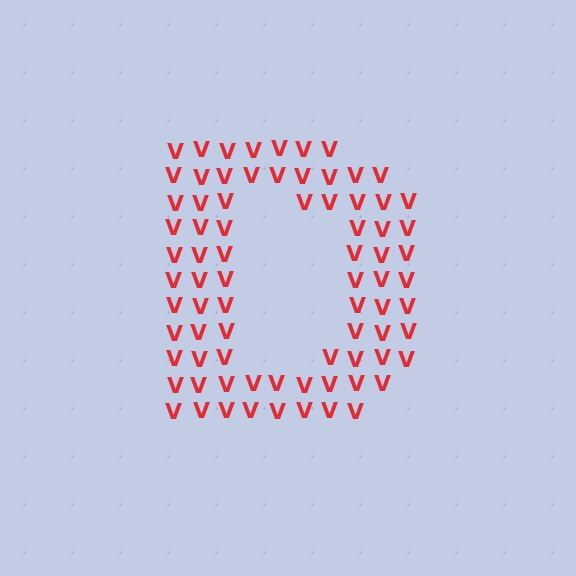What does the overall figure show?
The overall figure shows the letter D.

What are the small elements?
The small elements are letter V's.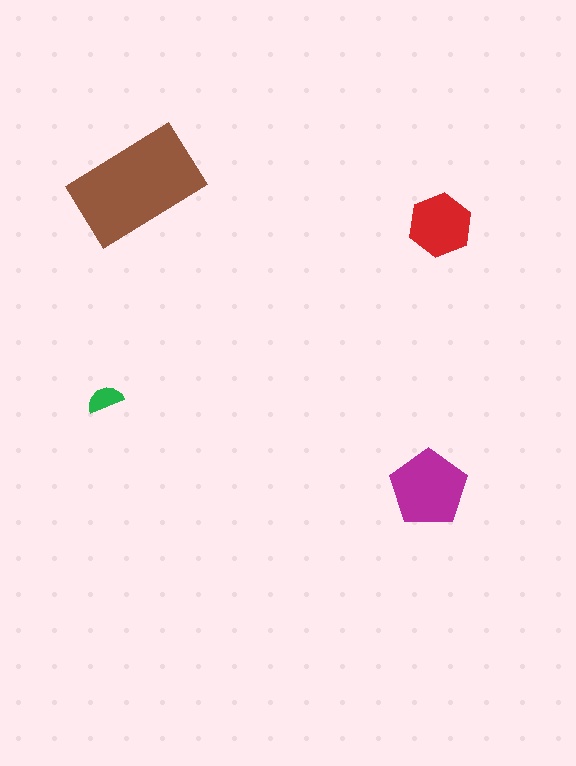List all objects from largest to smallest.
The brown rectangle, the magenta pentagon, the red hexagon, the green semicircle.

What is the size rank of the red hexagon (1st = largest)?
3rd.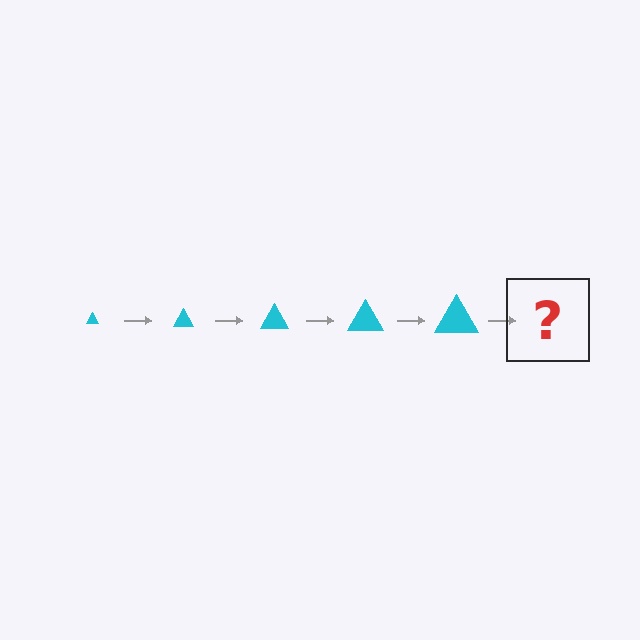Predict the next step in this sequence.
The next step is a cyan triangle, larger than the previous one.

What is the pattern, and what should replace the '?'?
The pattern is that the triangle gets progressively larger each step. The '?' should be a cyan triangle, larger than the previous one.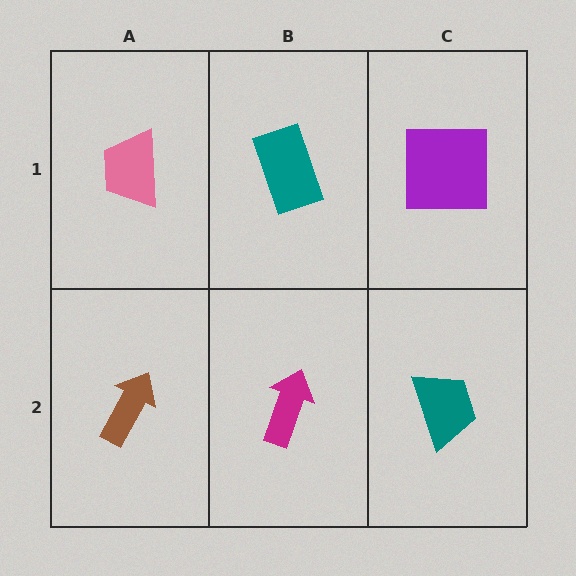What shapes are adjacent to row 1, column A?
A brown arrow (row 2, column A), a teal rectangle (row 1, column B).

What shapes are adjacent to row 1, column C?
A teal trapezoid (row 2, column C), a teal rectangle (row 1, column B).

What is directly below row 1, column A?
A brown arrow.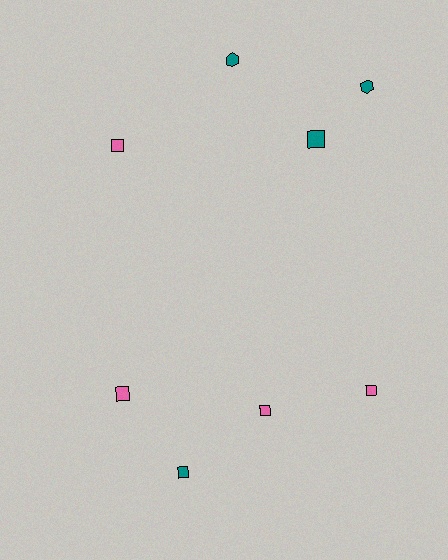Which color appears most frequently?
Pink, with 4 objects.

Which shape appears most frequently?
Square, with 6 objects.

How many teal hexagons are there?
There are 2 teal hexagons.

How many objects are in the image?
There are 8 objects.